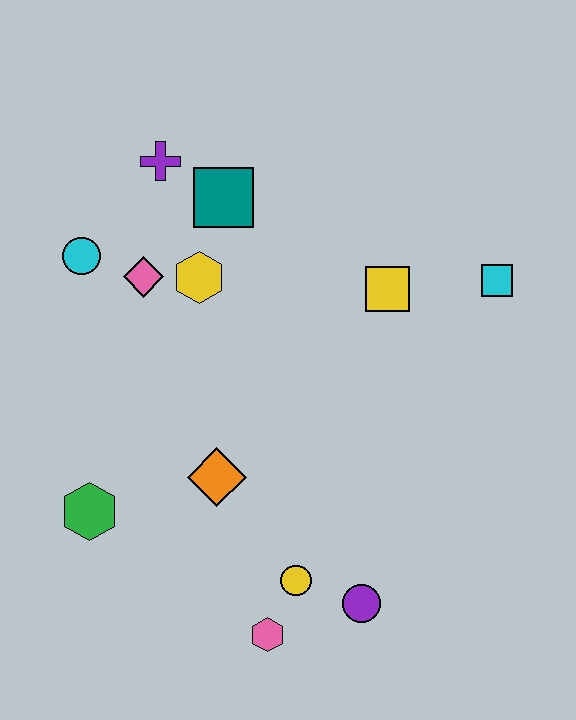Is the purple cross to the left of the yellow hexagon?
Yes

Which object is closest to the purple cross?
The teal square is closest to the purple cross.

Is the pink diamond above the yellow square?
Yes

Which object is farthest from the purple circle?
The purple cross is farthest from the purple circle.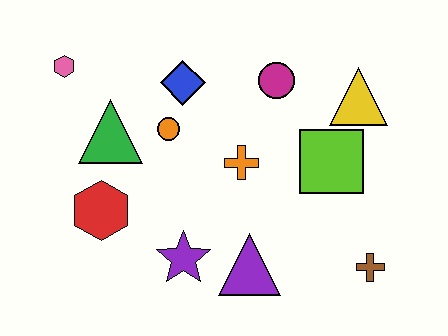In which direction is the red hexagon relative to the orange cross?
The red hexagon is to the left of the orange cross.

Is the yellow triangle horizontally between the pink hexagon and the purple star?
No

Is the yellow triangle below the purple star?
No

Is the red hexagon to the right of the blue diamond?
No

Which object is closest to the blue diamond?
The orange circle is closest to the blue diamond.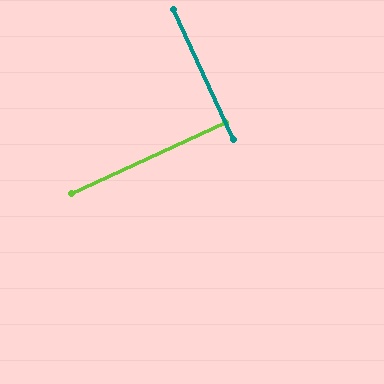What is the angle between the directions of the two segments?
Approximately 90 degrees.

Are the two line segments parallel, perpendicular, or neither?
Perpendicular — they meet at approximately 90°.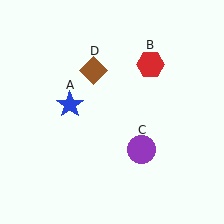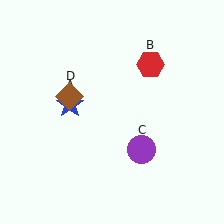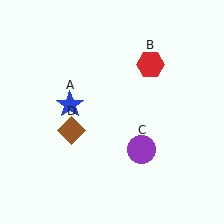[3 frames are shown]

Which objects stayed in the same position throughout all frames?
Blue star (object A) and red hexagon (object B) and purple circle (object C) remained stationary.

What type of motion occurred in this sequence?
The brown diamond (object D) rotated counterclockwise around the center of the scene.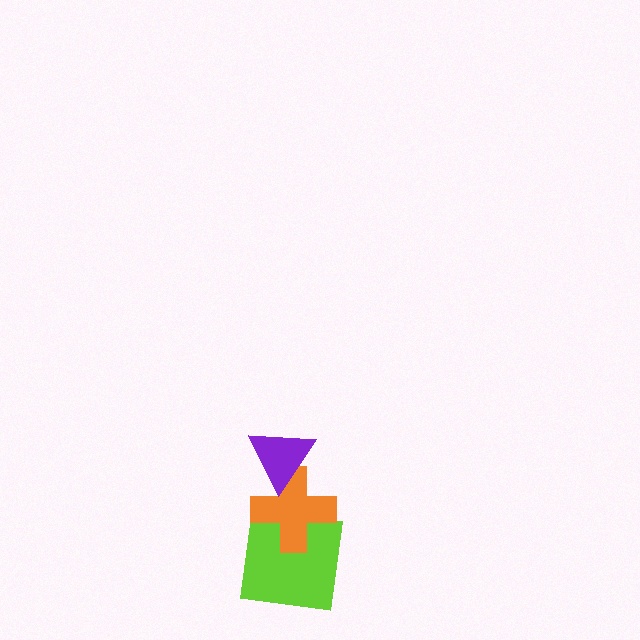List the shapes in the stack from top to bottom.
From top to bottom: the purple triangle, the orange cross, the lime square.